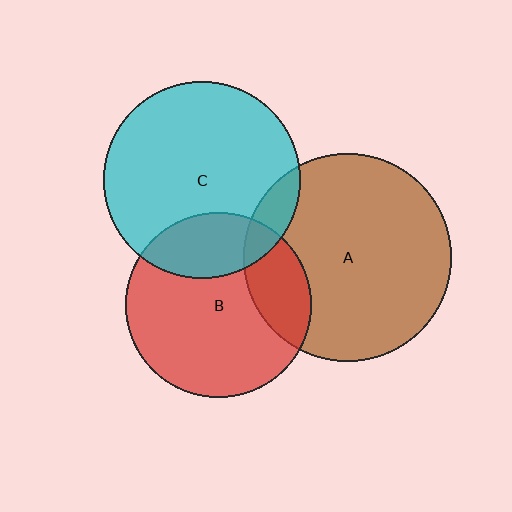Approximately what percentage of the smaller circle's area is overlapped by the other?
Approximately 25%.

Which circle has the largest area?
Circle A (brown).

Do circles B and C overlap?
Yes.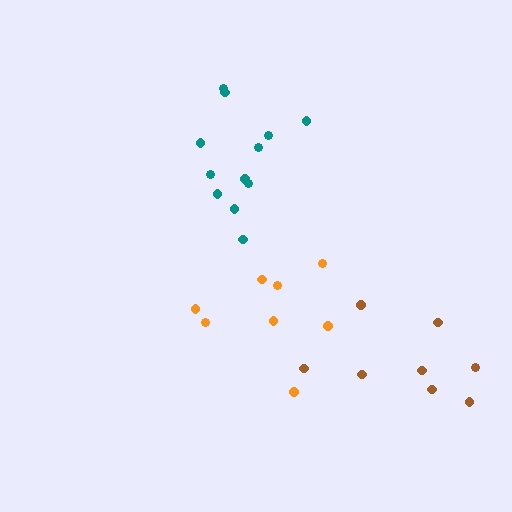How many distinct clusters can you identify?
There are 3 distinct clusters.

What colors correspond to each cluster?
The clusters are colored: brown, teal, orange.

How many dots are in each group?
Group 1: 8 dots, Group 2: 12 dots, Group 3: 8 dots (28 total).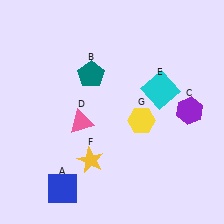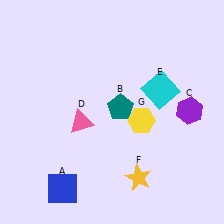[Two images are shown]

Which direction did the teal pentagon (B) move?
The teal pentagon (B) moved down.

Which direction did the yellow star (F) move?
The yellow star (F) moved right.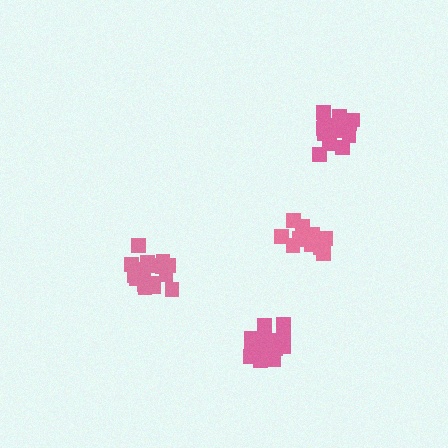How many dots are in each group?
Group 1: 18 dots, Group 2: 13 dots, Group 3: 18 dots, Group 4: 13 dots (62 total).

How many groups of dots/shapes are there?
There are 4 groups.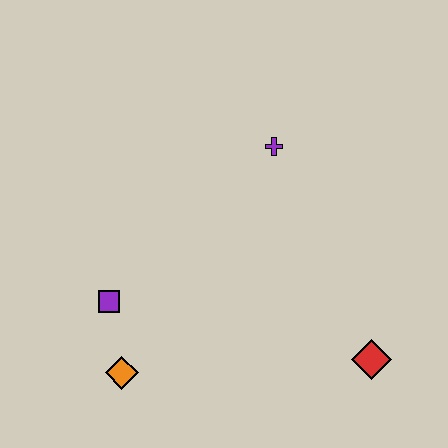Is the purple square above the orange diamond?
Yes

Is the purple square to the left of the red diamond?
Yes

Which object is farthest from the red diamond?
The purple square is farthest from the red diamond.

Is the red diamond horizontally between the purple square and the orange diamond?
No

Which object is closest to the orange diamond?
The purple square is closest to the orange diamond.